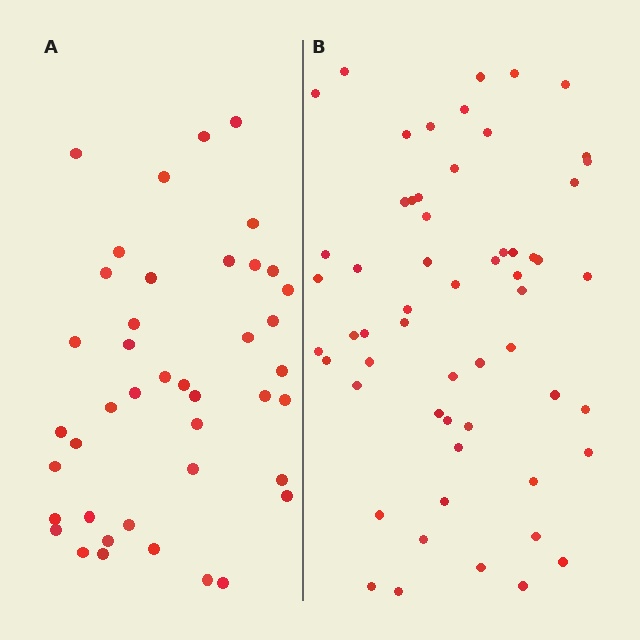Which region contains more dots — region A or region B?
Region B (the right region) has more dots.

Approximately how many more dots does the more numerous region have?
Region B has approximately 15 more dots than region A.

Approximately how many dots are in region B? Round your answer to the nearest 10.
About 60 dots. (The exact count is 58, which rounds to 60.)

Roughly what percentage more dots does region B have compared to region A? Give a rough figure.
About 40% more.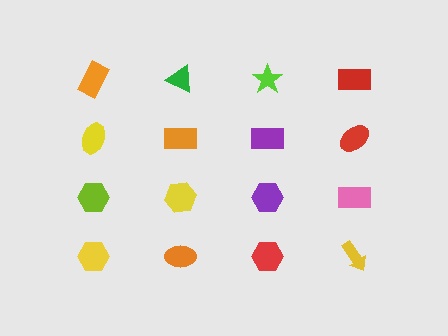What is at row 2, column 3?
A purple rectangle.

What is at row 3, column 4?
A pink rectangle.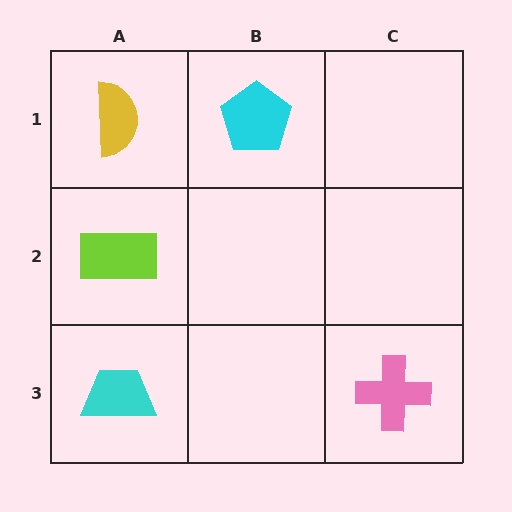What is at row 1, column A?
A yellow semicircle.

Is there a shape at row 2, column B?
No, that cell is empty.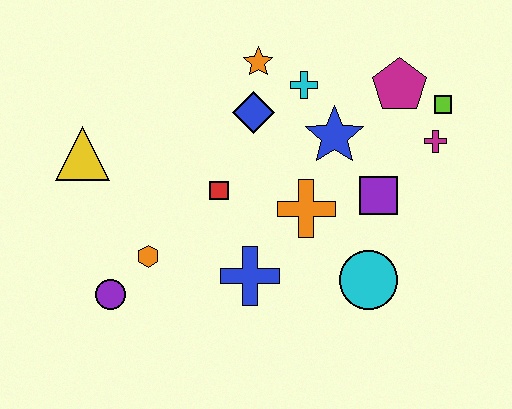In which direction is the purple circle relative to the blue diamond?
The purple circle is below the blue diamond.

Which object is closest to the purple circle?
The orange hexagon is closest to the purple circle.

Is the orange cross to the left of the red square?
No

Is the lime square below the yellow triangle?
No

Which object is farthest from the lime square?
The purple circle is farthest from the lime square.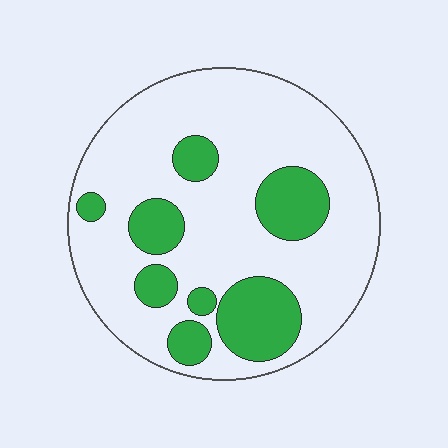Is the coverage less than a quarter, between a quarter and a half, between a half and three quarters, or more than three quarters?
Less than a quarter.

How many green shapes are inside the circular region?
8.